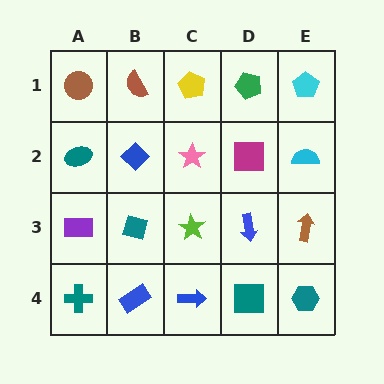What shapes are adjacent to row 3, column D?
A magenta square (row 2, column D), a teal square (row 4, column D), a lime star (row 3, column C), a brown arrow (row 3, column E).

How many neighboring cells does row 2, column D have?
4.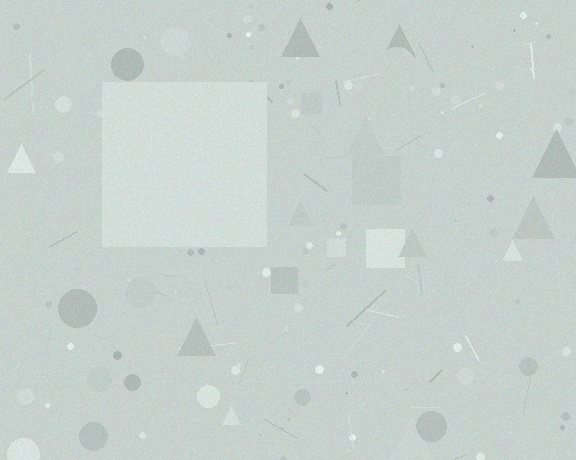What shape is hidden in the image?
A square is hidden in the image.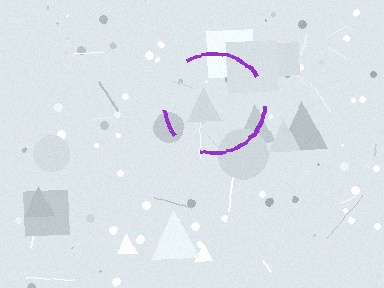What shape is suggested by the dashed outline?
The dashed outline suggests a circle.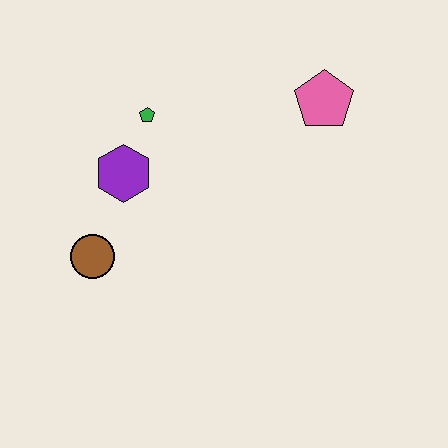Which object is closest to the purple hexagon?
The green pentagon is closest to the purple hexagon.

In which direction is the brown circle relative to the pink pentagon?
The brown circle is to the left of the pink pentagon.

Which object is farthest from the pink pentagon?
The brown circle is farthest from the pink pentagon.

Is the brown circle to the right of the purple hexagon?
No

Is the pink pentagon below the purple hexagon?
No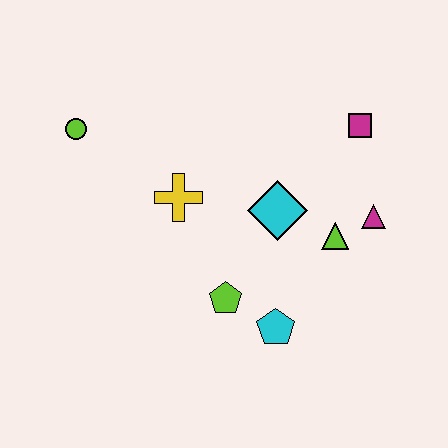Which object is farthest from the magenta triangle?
The lime circle is farthest from the magenta triangle.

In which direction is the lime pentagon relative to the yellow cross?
The lime pentagon is below the yellow cross.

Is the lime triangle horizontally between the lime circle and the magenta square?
Yes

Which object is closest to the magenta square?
The magenta triangle is closest to the magenta square.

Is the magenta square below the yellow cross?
No